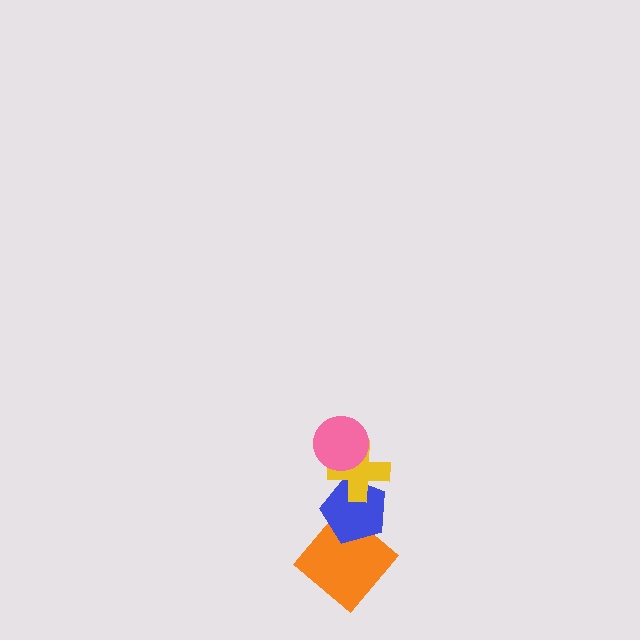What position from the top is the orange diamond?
The orange diamond is 4th from the top.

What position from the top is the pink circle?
The pink circle is 1st from the top.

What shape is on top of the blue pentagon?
The yellow cross is on top of the blue pentagon.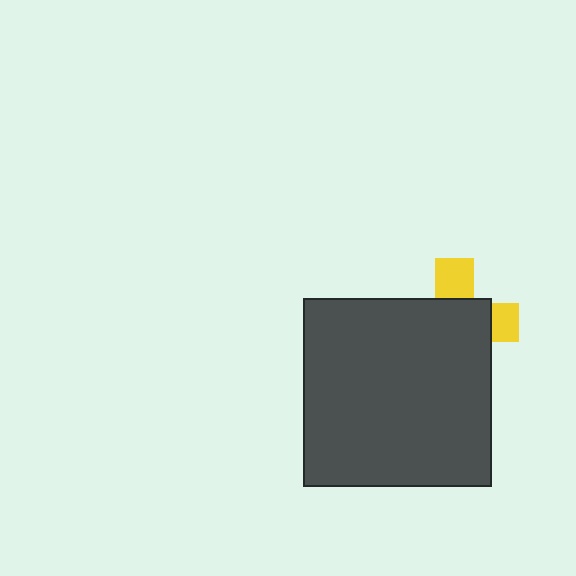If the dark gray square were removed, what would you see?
You would see the complete yellow cross.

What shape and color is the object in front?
The object in front is a dark gray square.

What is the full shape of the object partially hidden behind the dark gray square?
The partially hidden object is a yellow cross.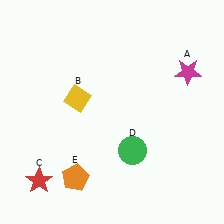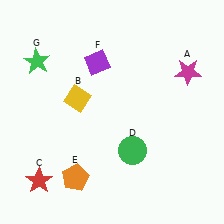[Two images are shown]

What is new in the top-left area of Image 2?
A purple diamond (F) was added in the top-left area of Image 2.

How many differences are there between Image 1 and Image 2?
There are 2 differences between the two images.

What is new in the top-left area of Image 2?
A green star (G) was added in the top-left area of Image 2.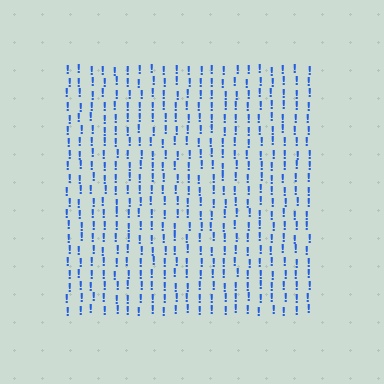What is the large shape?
The large shape is a square.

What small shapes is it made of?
It is made of small exclamation marks.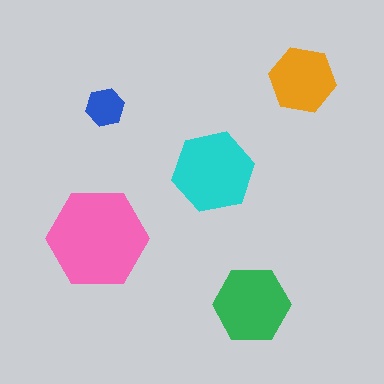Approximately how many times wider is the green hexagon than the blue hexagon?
About 2 times wider.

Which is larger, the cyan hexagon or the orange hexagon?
The cyan one.